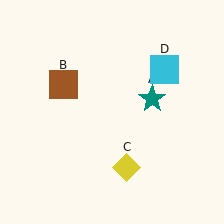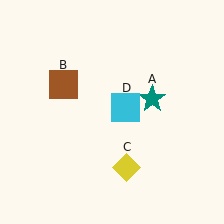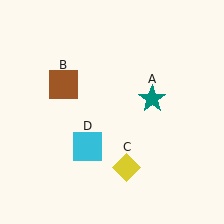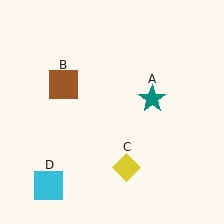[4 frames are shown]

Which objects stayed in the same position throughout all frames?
Teal star (object A) and brown square (object B) and yellow diamond (object C) remained stationary.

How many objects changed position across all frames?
1 object changed position: cyan square (object D).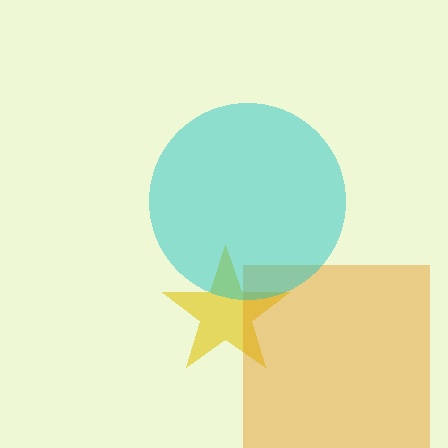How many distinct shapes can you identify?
There are 3 distinct shapes: a yellow star, an orange square, a cyan circle.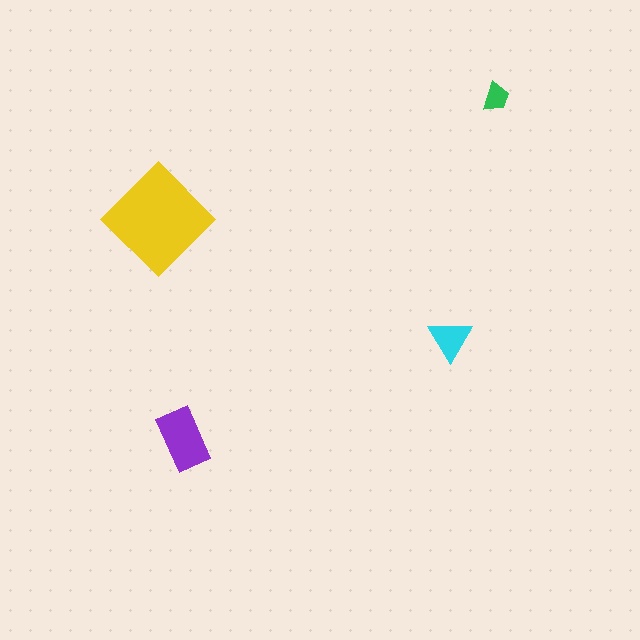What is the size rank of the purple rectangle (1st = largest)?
2nd.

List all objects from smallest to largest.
The green trapezoid, the cyan triangle, the purple rectangle, the yellow diamond.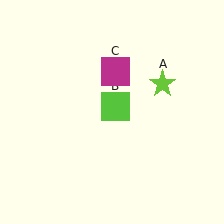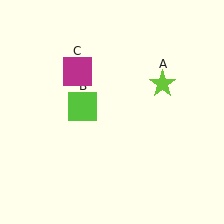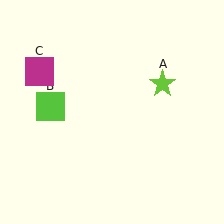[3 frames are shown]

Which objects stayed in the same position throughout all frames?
Lime star (object A) remained stationary.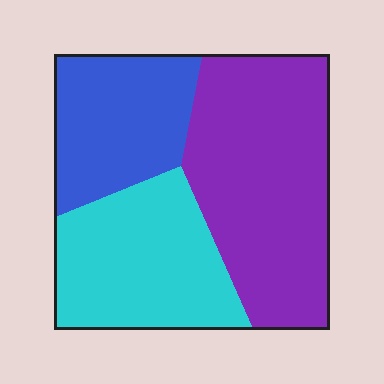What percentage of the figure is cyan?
Cyan takes up about one third (1/3) of the figure.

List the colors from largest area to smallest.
From largest to smallest: purple, cyan, blue.